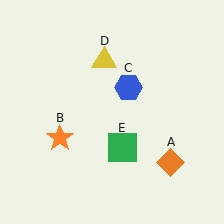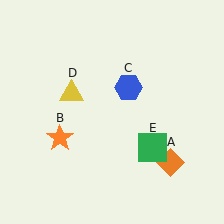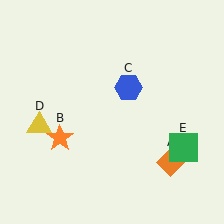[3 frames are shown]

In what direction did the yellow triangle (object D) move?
The yellow triangle (object D) moved down and to the left.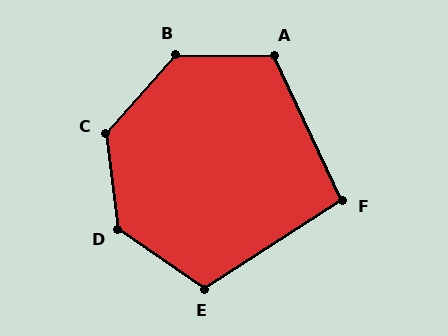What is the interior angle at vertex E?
Approximately 113 degrees (obtuse).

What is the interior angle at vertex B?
Approximately 131 degrees (obtuse).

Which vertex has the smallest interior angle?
F, at approximately 98 degrees.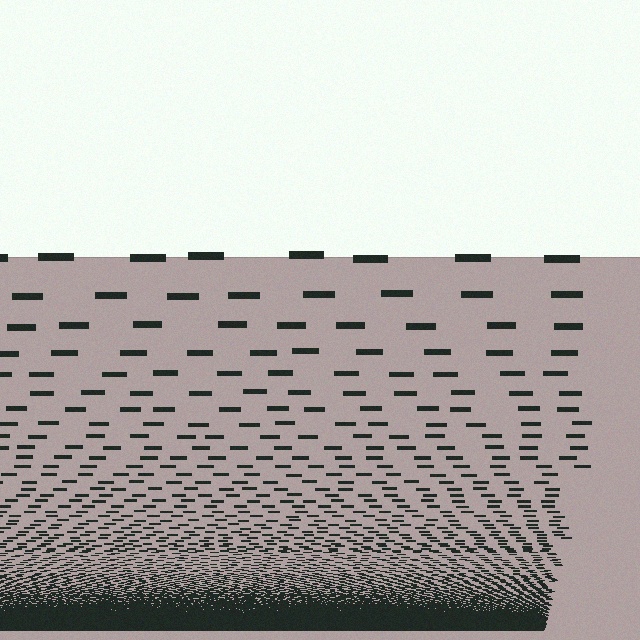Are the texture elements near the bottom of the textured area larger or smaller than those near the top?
Smaller. The gradient is inverted — elements near the bottom are smaller and denser.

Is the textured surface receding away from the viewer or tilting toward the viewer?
The surface appears to tilt toward the viewer. Texture elements get larger and sparser toward the top.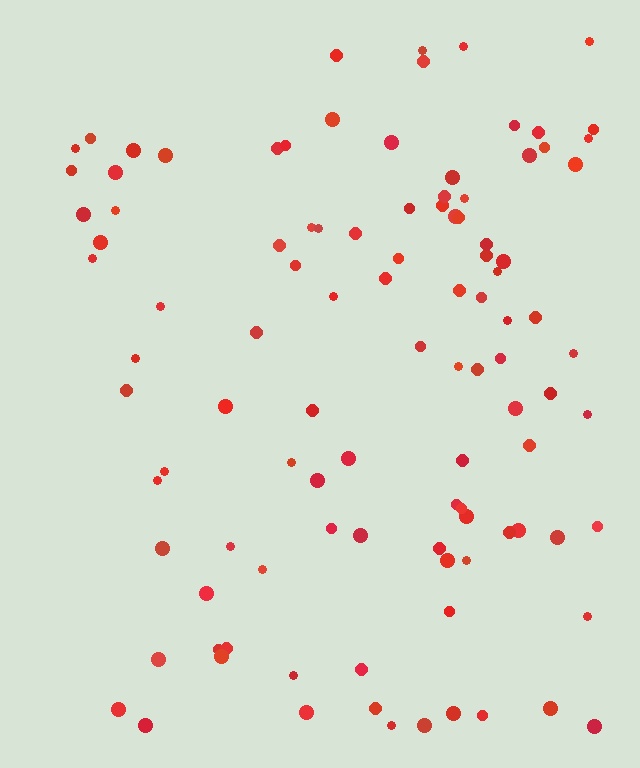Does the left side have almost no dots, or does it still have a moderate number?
Still a moderate number, just noticeably fewer than the right.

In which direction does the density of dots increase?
From left to right, with the right side densest.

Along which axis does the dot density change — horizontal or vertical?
Horizontal.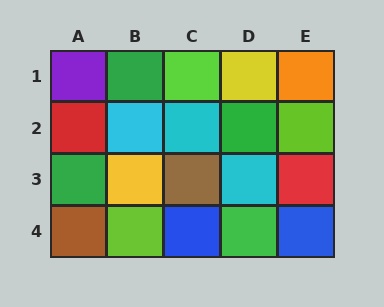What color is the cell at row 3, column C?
Brown.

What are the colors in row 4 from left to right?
Brown, lime, blue, green, blue.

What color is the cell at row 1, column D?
Yellow.